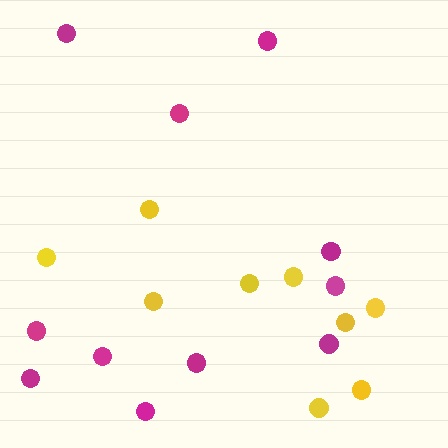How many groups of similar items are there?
There are 2 groups: one group of yellow circles (9) and one group of magenta circles (11).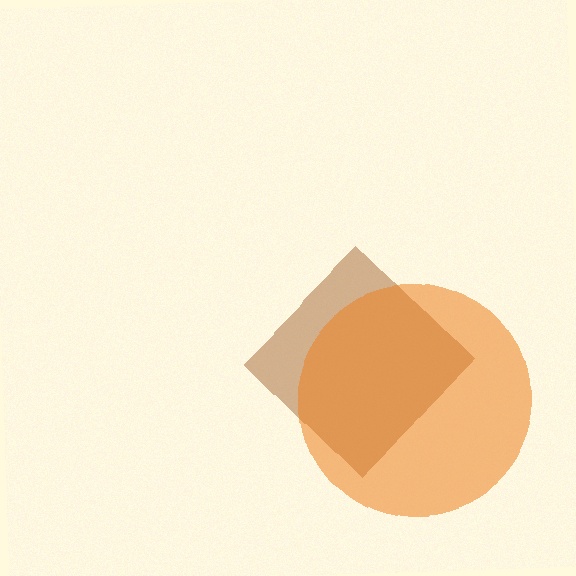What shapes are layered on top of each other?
The layered shapes are: a brown diamond, an orange circle.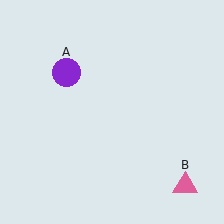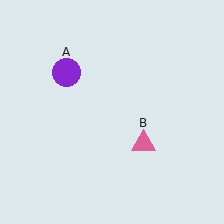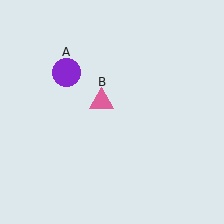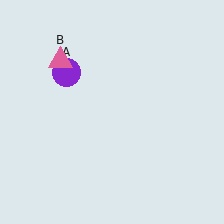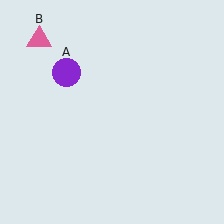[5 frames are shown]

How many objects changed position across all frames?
1 object changed position: pink triangle (object B).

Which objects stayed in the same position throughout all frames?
Purple circle (object A) remained stationary.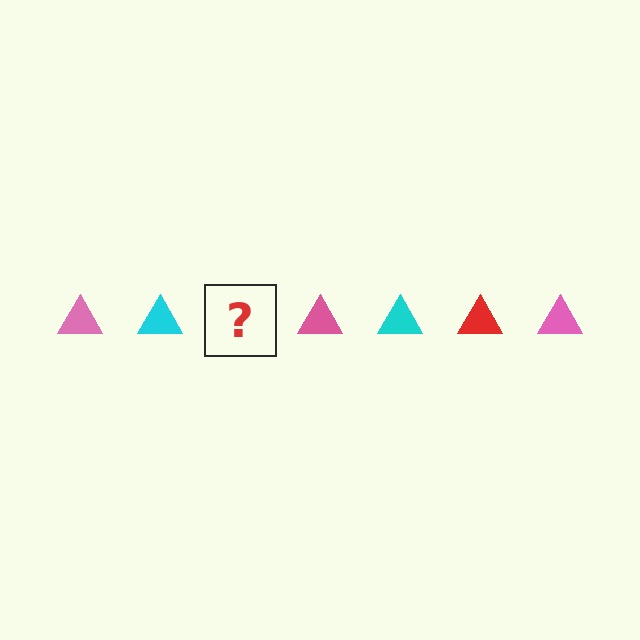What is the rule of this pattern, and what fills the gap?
The rule is that the pattern cycles through pink, cyan, red triangles. The gap should be filled with a red triangle.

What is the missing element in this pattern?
The missing element is a red triangle.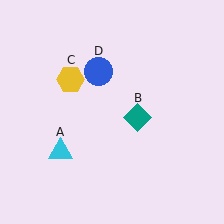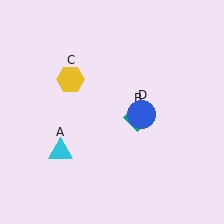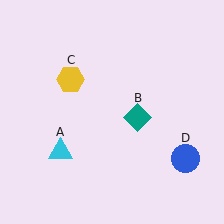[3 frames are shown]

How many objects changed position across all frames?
1 object changed position: blue circle (object D).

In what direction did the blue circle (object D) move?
The blue circle (object D) moved down and to the right.